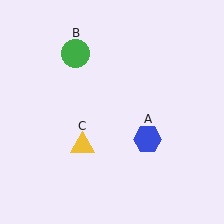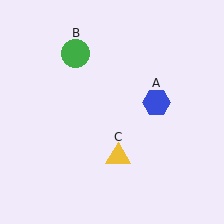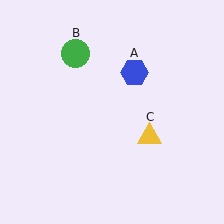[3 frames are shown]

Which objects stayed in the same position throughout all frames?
Green circle (object B) remained stationary.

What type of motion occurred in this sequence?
The blue hexagon (object A), yellow triangle (object C) rotated counterclockwise around the center of the scene.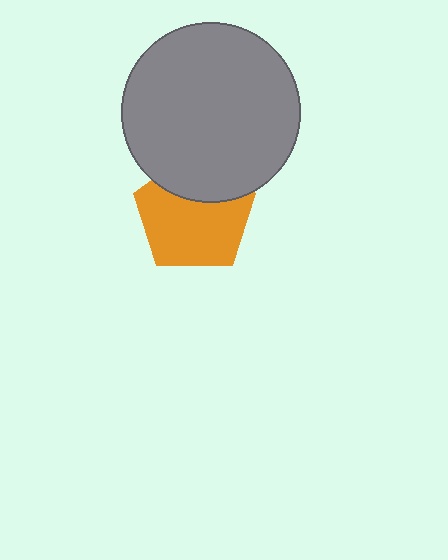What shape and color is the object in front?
The object in front is a gray circle.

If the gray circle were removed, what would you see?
You would see the complete orange pentagon.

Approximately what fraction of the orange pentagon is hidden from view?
Roughly 31% of the orange pentagon is hidden behind the gray circle.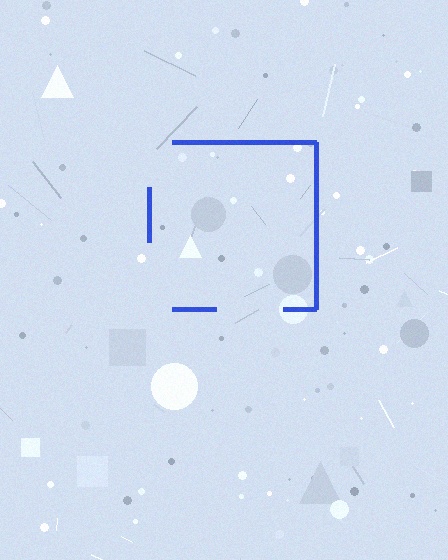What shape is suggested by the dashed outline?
The dashed outline suggests a square.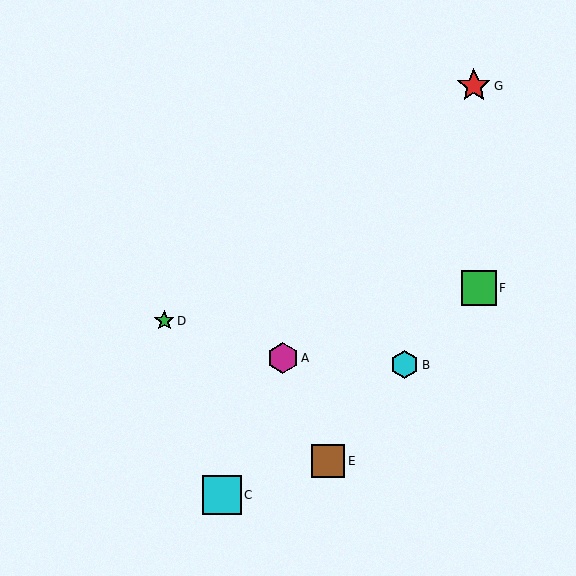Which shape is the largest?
The cyan square (labeled C) is the largest.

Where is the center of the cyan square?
The center of the cyan square is at (222, 495).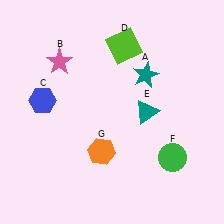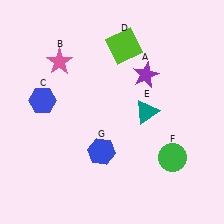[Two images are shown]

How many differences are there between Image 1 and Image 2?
There are 2 differences between the two images.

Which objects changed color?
A changed from teal to purple. G changed from orange to blue.